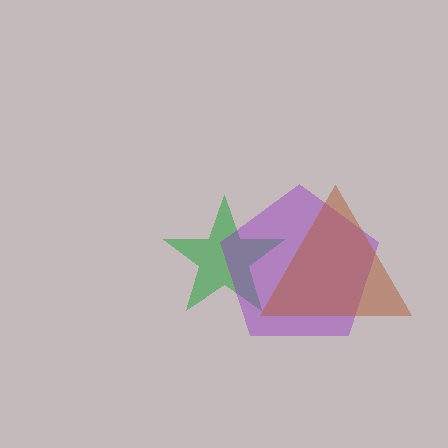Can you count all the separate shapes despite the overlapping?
Yes, there are 3 separate shapes.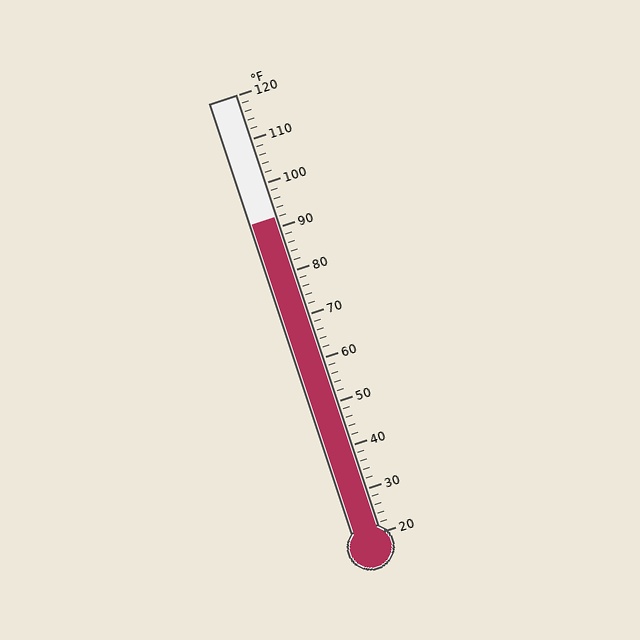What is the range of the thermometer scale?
The thermometer scale ranges from 20°F to 120°F.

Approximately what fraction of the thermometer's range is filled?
The thermometer is filled to approximately 70% of its range.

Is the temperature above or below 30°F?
The temperature is above 30°F.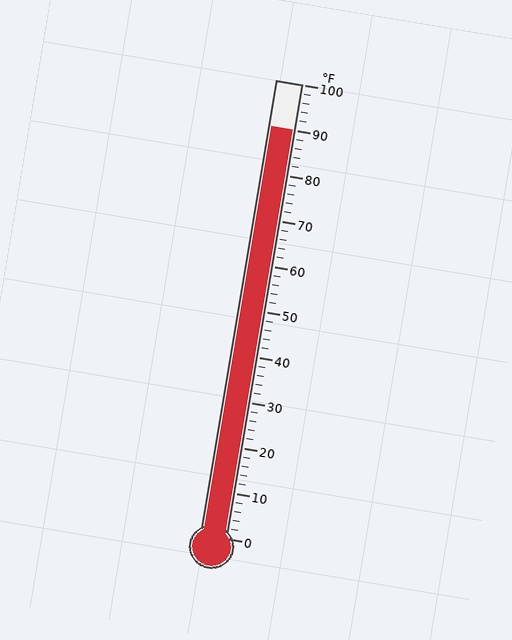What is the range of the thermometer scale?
The thermometer scale ranges from 0°F to 100°F.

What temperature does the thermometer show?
The thermometer shows approximately 90°F.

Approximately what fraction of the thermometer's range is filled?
The thermometer is filled to approximately 90% of its range.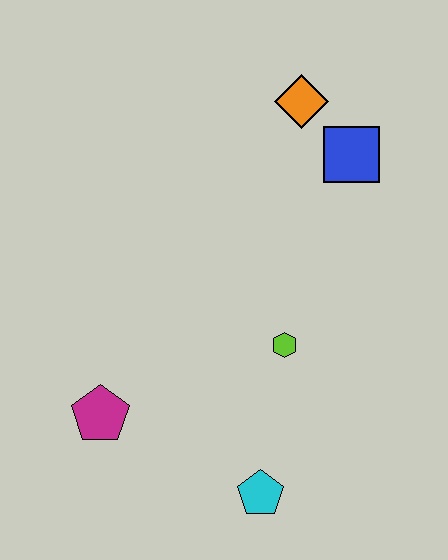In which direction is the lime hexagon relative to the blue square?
The lime hexagon is below the blue square.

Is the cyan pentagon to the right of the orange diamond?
No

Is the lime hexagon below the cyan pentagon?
No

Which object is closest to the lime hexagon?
The cyan pentagon is closest to the lime hexagon.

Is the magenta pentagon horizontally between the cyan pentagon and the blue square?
No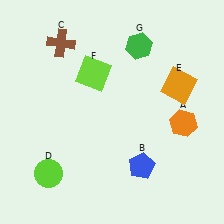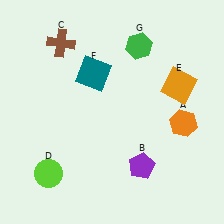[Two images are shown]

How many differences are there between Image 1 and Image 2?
There are 2 differences between the two images.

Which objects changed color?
B changed from blue to purple. F changed from lime to teal.